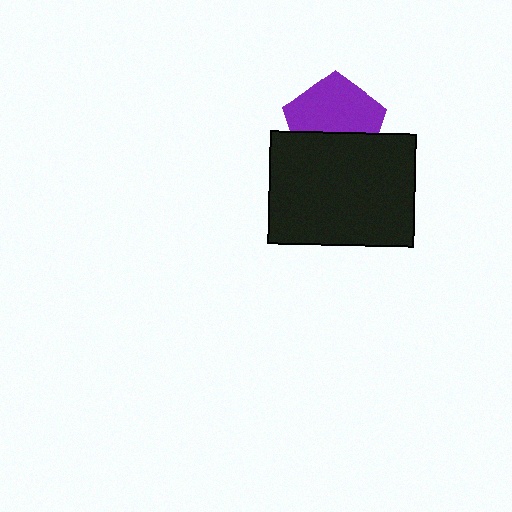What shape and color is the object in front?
The object in front is a black rectangle.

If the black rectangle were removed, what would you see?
You would see the complete purple pentagon.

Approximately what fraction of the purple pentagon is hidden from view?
Roughly 41% of the purple pentagon is hidden behind the black rectangle.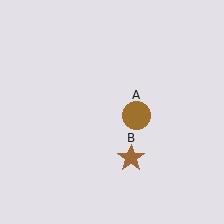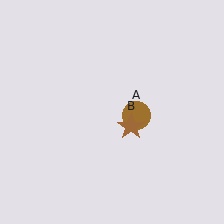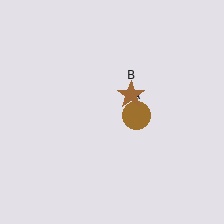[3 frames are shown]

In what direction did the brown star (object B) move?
The brown star (object B) moved up.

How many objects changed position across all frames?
1 object changed position: brown star (object B).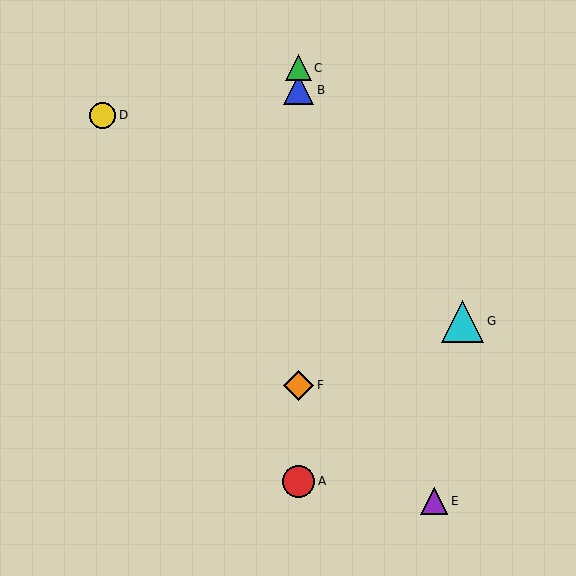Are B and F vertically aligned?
Yes, both are at x≈299.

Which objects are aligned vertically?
Objects A, B, C, F are aligned vertically.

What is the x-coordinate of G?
Object G is at x≈462.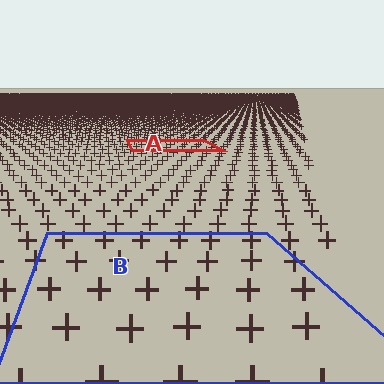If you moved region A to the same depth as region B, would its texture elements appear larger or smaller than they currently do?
They would appear larger. At a closer depth, the same texture elements are projected at a bigger on-screen size.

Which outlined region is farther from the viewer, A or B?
Region A is farther from the viewer — the texture elements inside it appear smaller and more densely packed.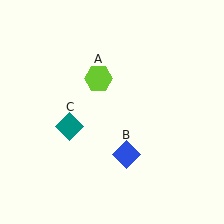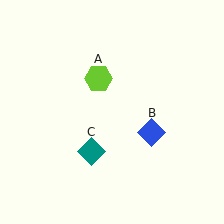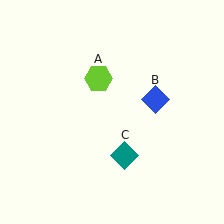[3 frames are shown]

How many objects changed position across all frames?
2 objects changed position: blue diamond (object B), teal diamond (object C).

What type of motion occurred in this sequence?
The blue diamond (object B), teal diamond (object C) rotated counterclockwise around the center of the scene.